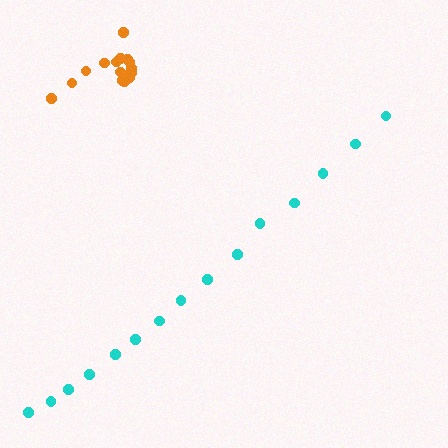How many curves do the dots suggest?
There are 2 distinct paths.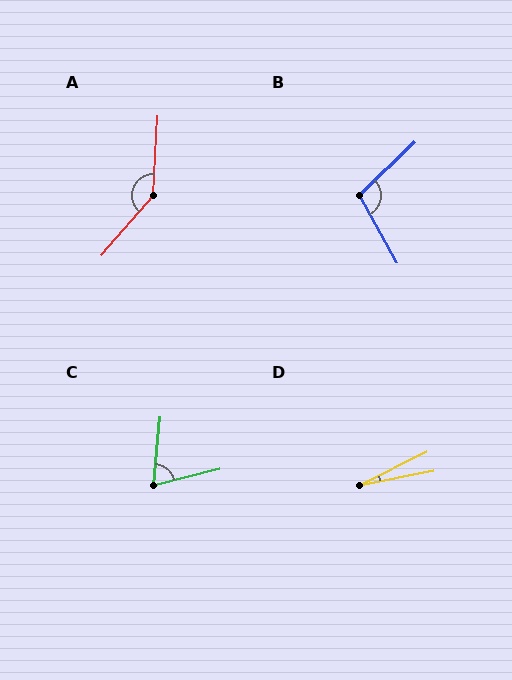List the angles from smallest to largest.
D (15°), C (71°), B (105°), A (142°).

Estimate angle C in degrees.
Approximately 71 degrees.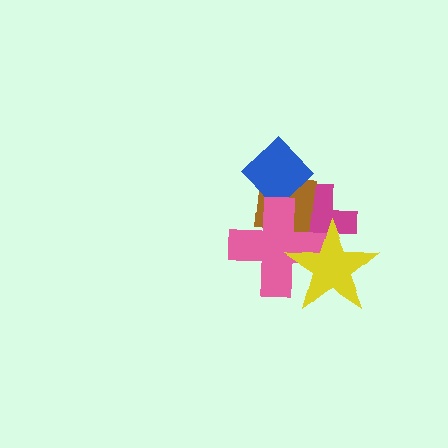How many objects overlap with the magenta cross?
4 objects overlap with the magenta cross.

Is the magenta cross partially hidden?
Yes, it is partially covered by another shape.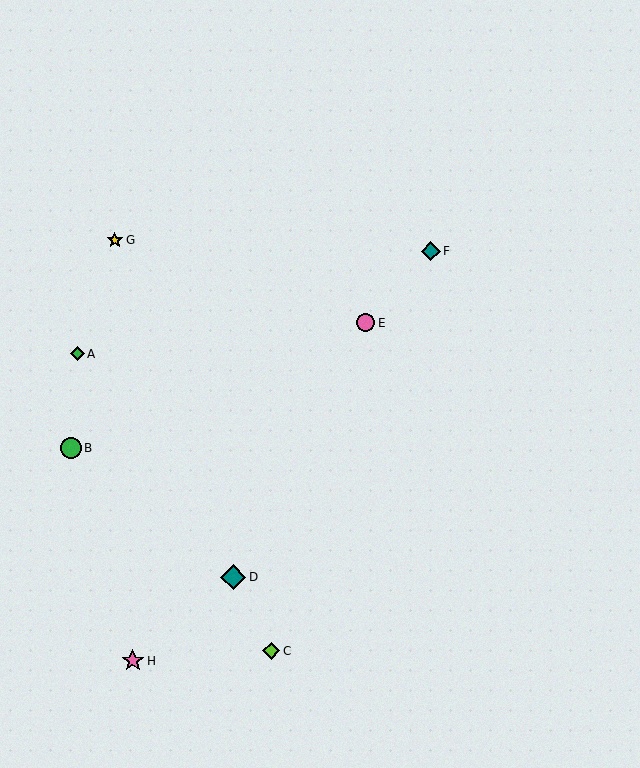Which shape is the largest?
The teal diamond (labeled D) is the largest.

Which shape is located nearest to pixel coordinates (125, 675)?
The pink star (labeled H) at (133, 661) is nearest to that location.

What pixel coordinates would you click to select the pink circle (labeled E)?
Click at (366, 323) to select the pink circle E.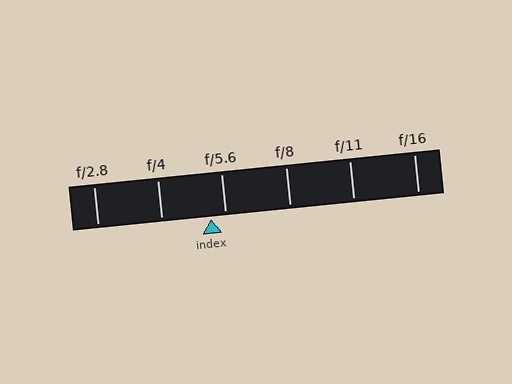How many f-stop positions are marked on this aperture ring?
There are 6 f-stop positions marked.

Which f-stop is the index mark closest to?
The index mark is closest to f/5.6.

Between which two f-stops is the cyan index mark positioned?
The index mark is between f/4 and f/5.6.